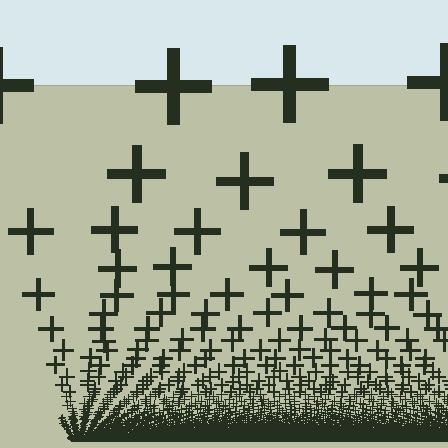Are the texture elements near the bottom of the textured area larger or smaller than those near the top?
Smaller. The gradient is inverted — elements near the bottom are smaller and denser.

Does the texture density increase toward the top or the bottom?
Density increases toward the bottom.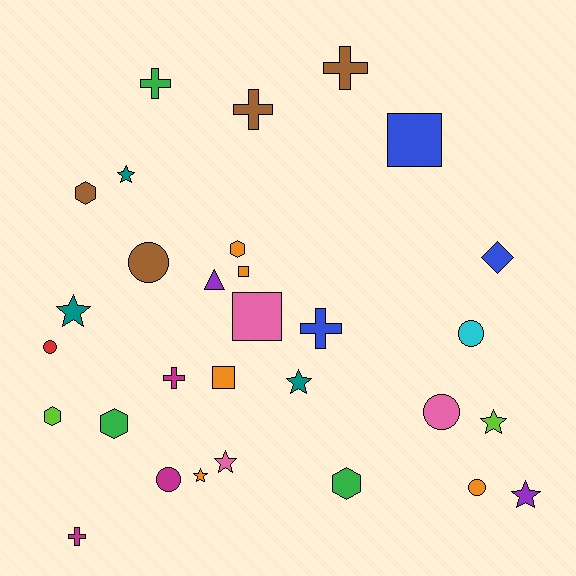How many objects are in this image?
There are 30 objects.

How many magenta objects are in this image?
There are 3 magenta objects.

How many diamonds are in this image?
There is 1 diamond.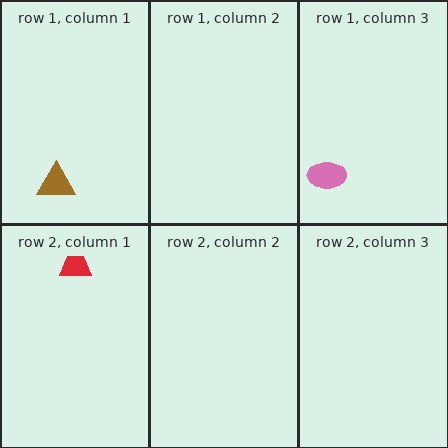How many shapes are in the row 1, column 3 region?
1.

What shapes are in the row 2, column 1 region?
The red trapezoid.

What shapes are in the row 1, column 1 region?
The brown triangle.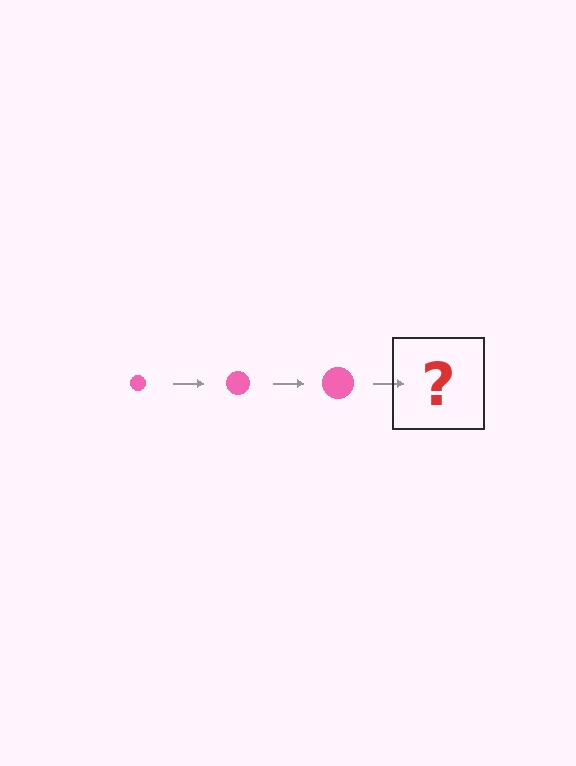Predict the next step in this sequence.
The next step is a pink circle, larger than the previous one.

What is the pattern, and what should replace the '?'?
The pattern is that the circle gets progressively larger each step. The '?' should be a pink circle, larger than the previous one.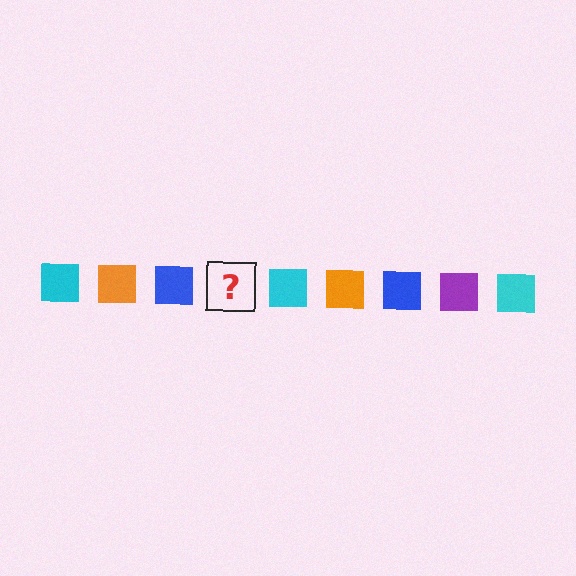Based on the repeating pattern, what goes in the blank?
The blank should be a purple square.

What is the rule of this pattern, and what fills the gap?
The rule is that the pattern cycles through cyan, orange, blue, purple squares. The gap should be filled with a purple square.